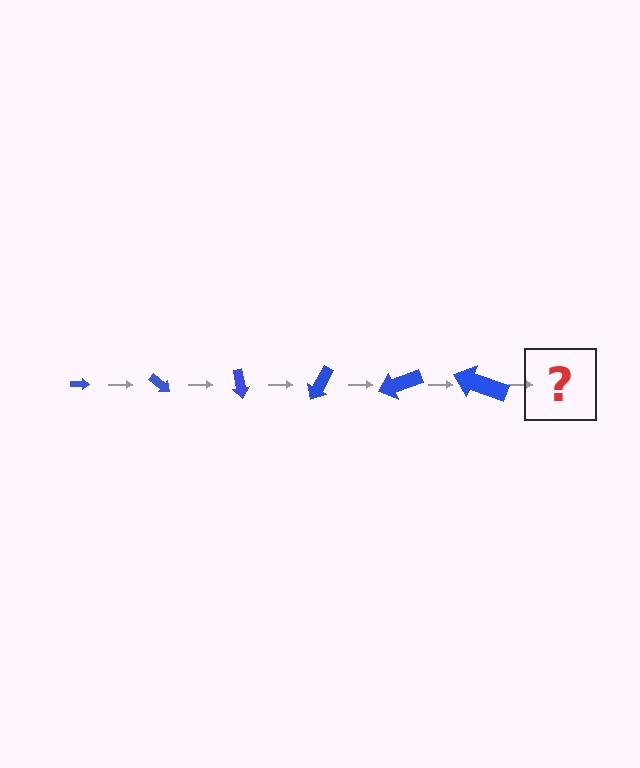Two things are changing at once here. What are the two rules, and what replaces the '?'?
The two rules are that the arrow grows larger each step and it rotates 40 degrees each step. The '?' should be an arrow, larger than the previous one and rotated 240 degrees from the start.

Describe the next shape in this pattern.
It should be an arrow, larger than the previous one and rotated 240 degrees from the start.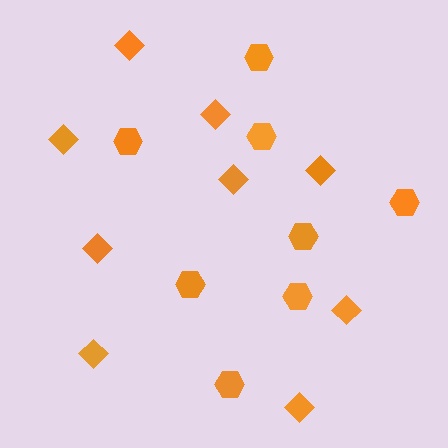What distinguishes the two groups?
There are 2 groups: one group of diamonds (9) and one group of hexagons (8).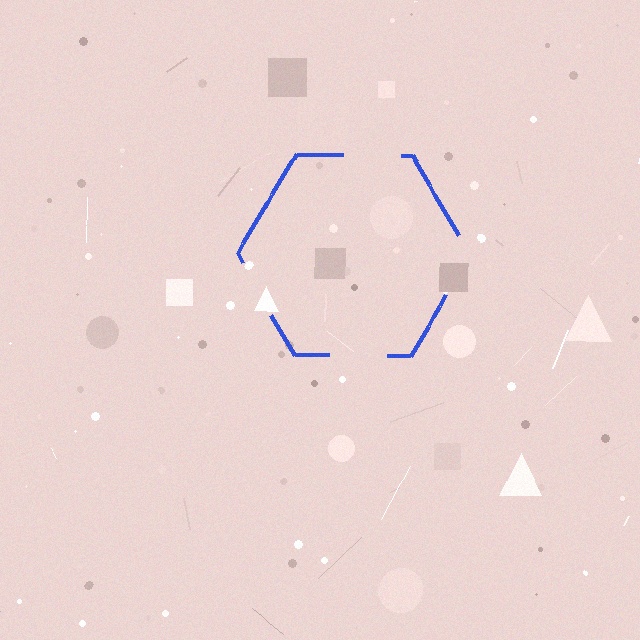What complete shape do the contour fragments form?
The contour fragments form a hexagon.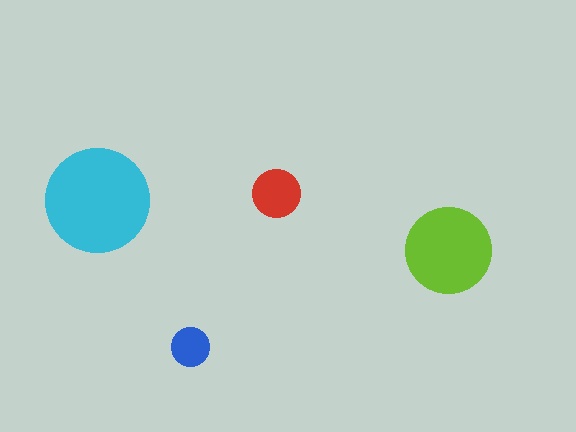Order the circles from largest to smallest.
the cyan one, the lime one, the red one, the blue one.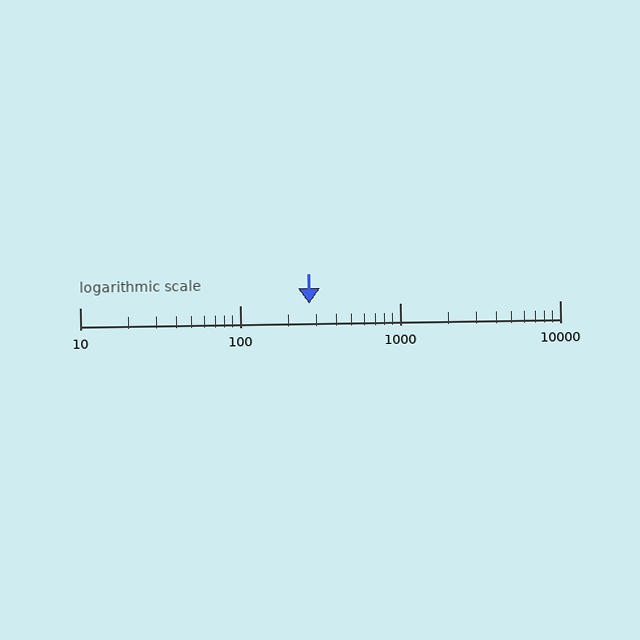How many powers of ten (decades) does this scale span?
The scale spans 3 decades, from 10 to 10000.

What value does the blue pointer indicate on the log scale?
The pointer indicates approximately 270.